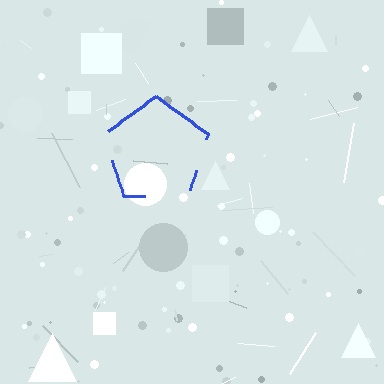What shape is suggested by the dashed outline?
The dashed outline suggests a pentagon.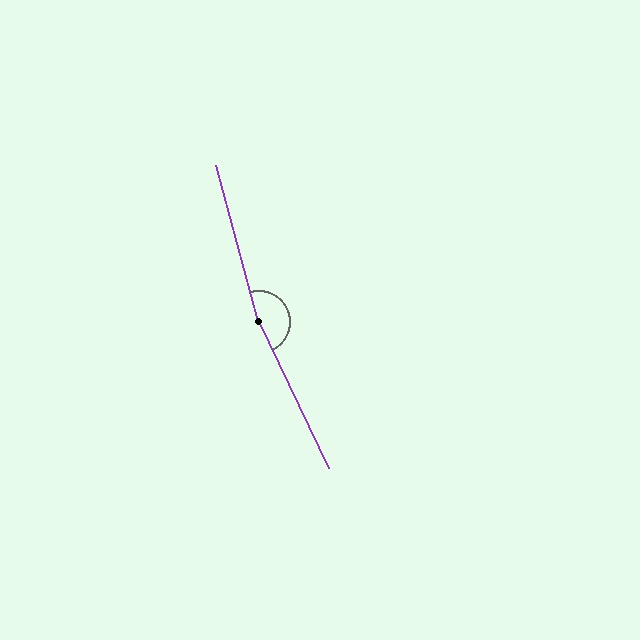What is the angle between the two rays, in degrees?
Approximately 170 degrees.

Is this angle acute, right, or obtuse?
It is obtuse.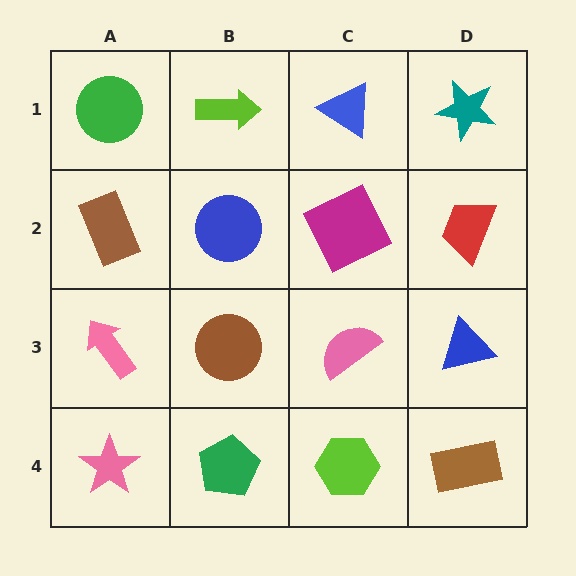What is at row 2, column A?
A brown rectangle.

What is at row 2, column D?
A red trapezoid.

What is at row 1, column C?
A blue triangle.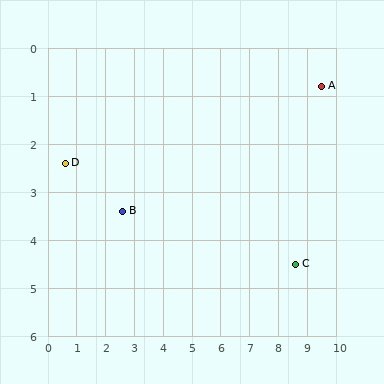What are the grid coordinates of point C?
Point C is at approximately (8.6, 4.5).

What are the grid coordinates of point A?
Point A is at approximately (9.5, 0.8).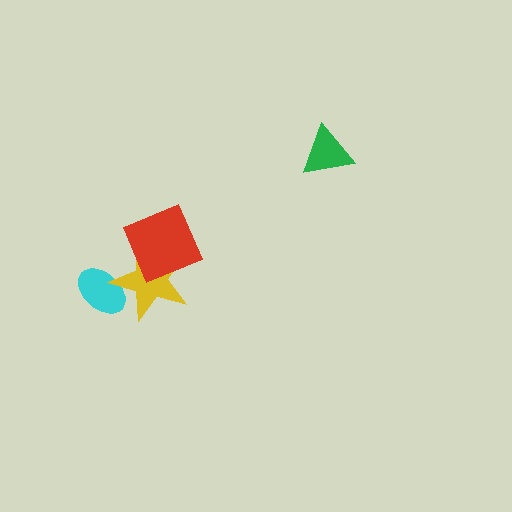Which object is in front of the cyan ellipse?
The yellow star is in front of the cyan ellipse.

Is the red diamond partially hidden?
No, no other shape covers it.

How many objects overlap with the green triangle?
0 objects overlap with the green triangle.